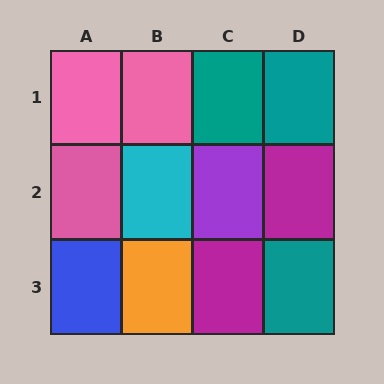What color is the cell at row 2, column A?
Pink.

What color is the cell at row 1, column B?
Pink.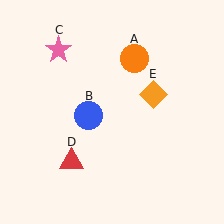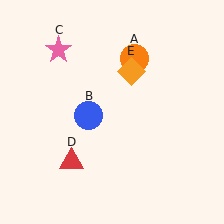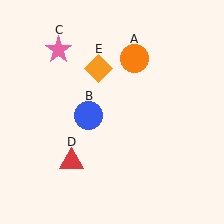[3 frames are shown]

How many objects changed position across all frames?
1 object changed position: orange diamond (object E).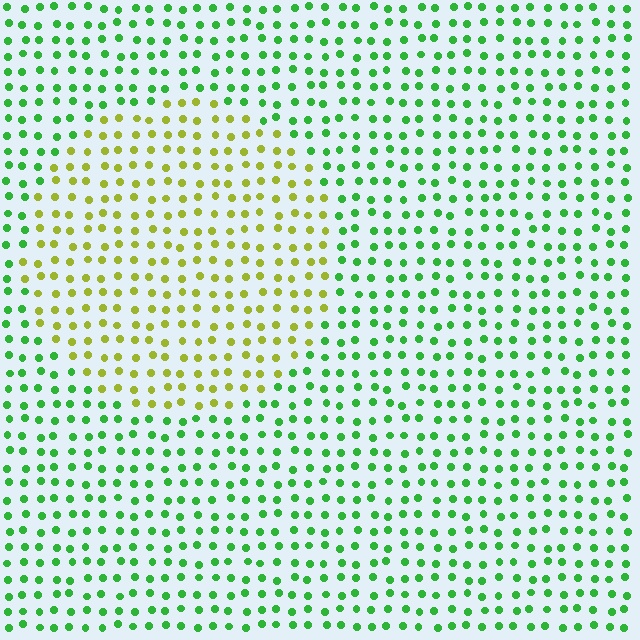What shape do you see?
I see a circle.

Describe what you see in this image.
The image is filled with small green elements in a uniform arrangement. A circle-shaped region is visible where the elements are tinted to a slightly different hue, forming a subtle color boundary.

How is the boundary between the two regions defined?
The boundary is defined purely by a slight shift in hue (about 53 degrees). Spacing, size, and orientation are identical on both sides.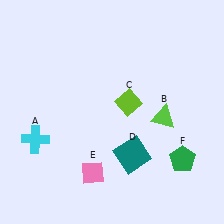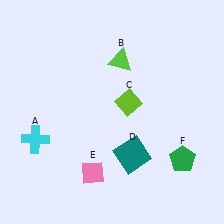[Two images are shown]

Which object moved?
The lime triangle (B) moved up.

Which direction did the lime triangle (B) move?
The lime triangle (B) moved up.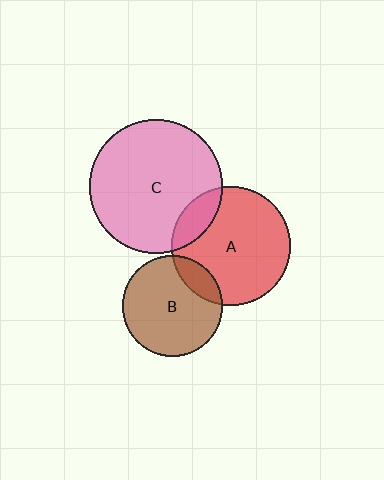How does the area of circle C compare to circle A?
Approximately 1.2 times.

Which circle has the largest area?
Circle C (pink).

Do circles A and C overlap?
Yes.